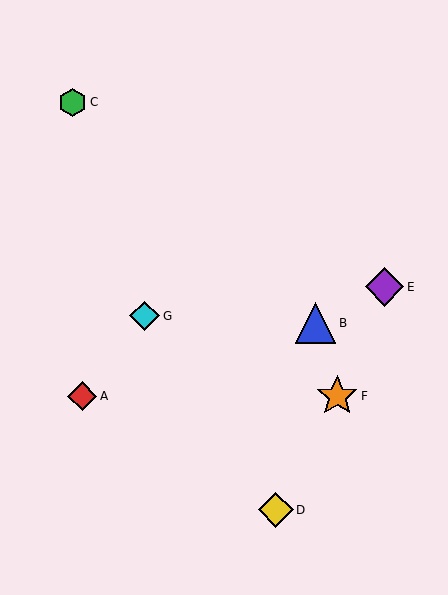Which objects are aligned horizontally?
Objects A, F are aligned horizontally.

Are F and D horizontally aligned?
No, F is at y≈396 and D is at y≈510.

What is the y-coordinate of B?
Object B is at y≈323.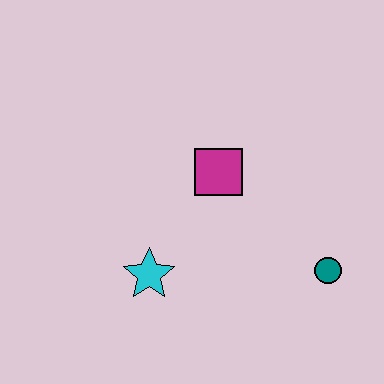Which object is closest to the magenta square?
The cyan star is closest to the magenta square.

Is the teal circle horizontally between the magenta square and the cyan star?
No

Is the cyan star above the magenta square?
No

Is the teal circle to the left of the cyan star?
No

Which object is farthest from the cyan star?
The teal circle is farthest from the cyan star.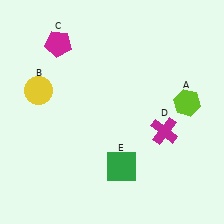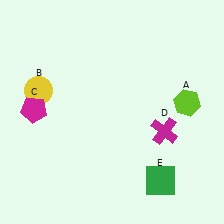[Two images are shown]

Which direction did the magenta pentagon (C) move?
The magenta pentagon (C) moved down.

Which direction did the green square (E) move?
The green square (E) moved right.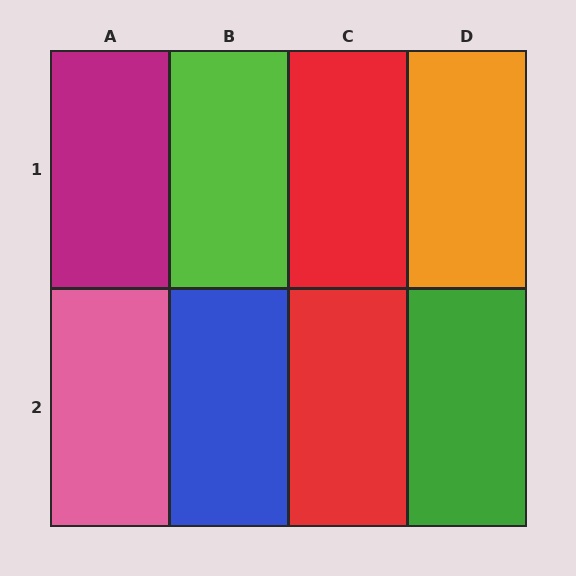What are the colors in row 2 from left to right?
Pink, blue, red, green.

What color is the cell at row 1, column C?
Red.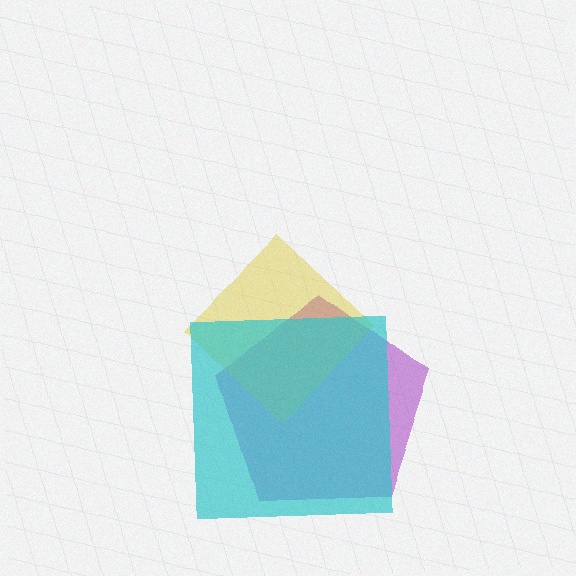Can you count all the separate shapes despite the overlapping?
Yes, there are 3 separate shapes.